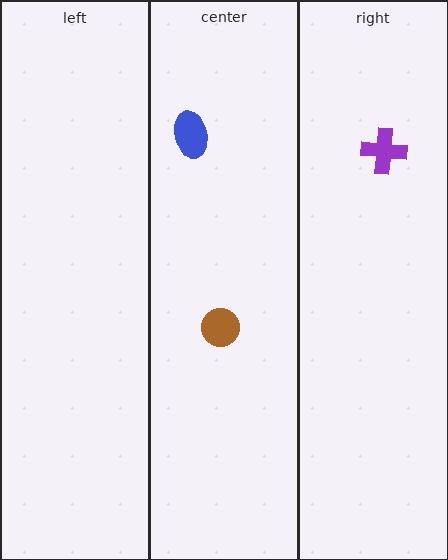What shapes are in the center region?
The brown circle, the blue ellipse.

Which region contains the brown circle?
The center region.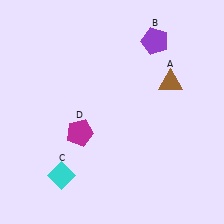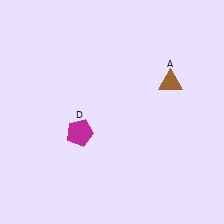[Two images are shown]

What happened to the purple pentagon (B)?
The purple pentagon (B) was removed in Image 2. It was in the top-right area of Image 1.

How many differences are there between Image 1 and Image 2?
There are 2 differences between the two images.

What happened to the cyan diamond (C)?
The cyan diamond (C) was removed in Image 2. It was in the bottom-left area of Image 1.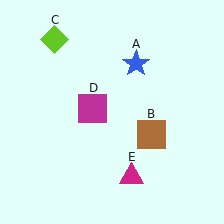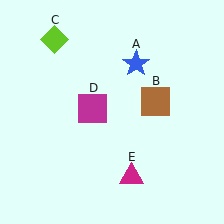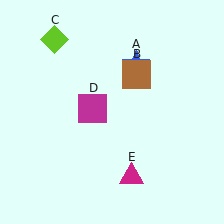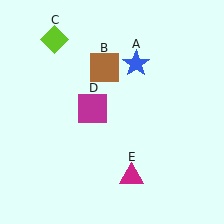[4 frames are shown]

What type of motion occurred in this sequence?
The brown square (object B) rotated counterclockwise around the center of the scene.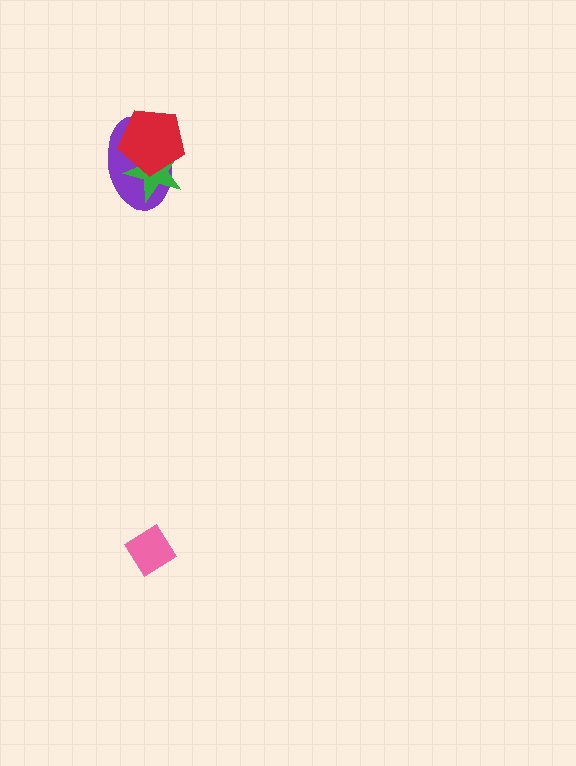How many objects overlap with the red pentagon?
2 objects overlap with the red pentagon.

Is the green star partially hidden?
Yes, it is partially covered by another shape.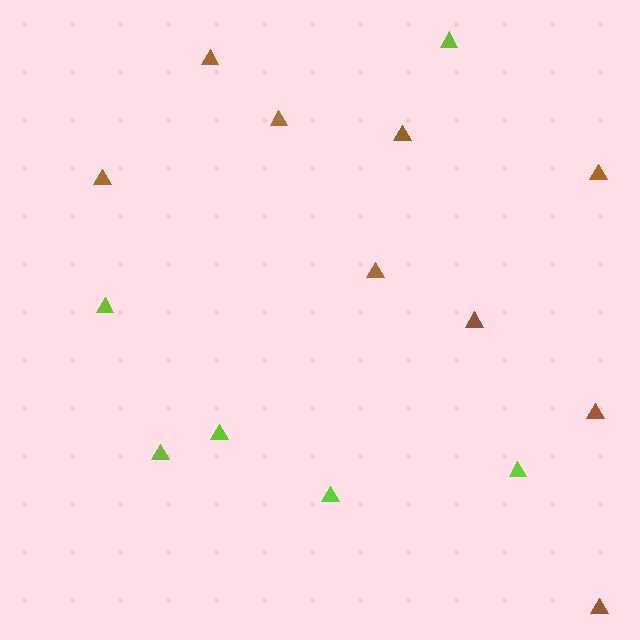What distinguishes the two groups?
There are 2 groups: one group of lime triangles (6) and one group of brown triangles (9).